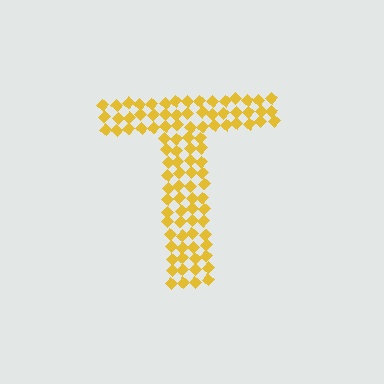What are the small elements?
The small elements are diamonds.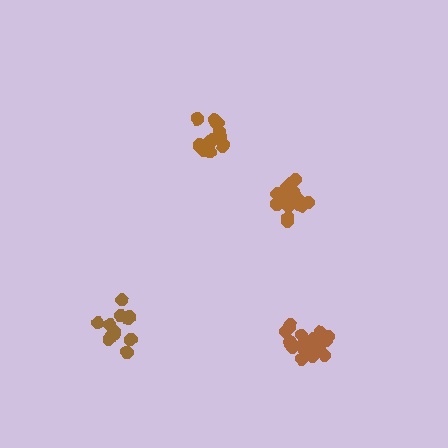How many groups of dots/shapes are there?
There are 4 groups.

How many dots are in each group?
Group 1: 14 dots, Group 2: 18 dots, Group 3: 15 dots, Group 4: 18 dots (65 total).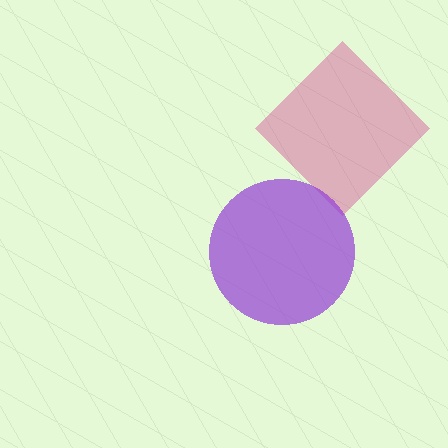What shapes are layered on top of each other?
The layered shapes are: a magenta diamond, a purple circle.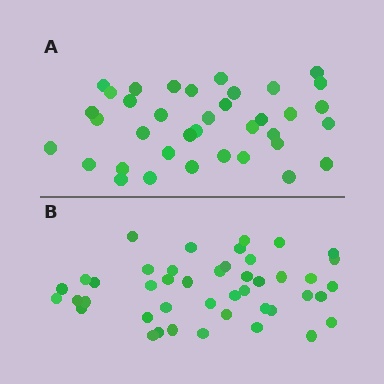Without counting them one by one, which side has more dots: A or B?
Region B (the bottom region) has more dots.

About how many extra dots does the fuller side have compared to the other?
Region B has roughly 8 or so more dots than region A.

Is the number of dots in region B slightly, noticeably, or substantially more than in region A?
Region B has only slightly more — the two regions are fairly close. The ratio is roughly 1.2 to 1.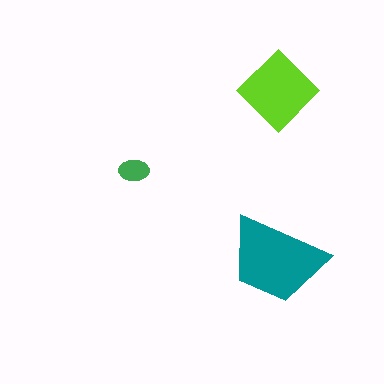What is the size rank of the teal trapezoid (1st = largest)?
1st.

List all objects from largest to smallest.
The teal trapezoid, the lime diamond, the green ellipse.